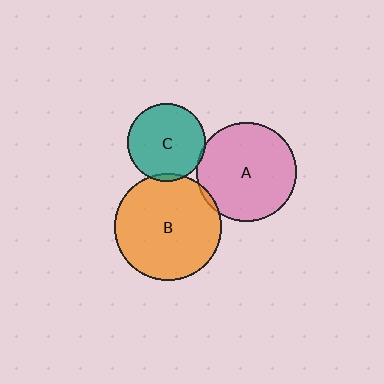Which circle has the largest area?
Circle B (orange).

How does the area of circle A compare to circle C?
Approximately 1.6 times.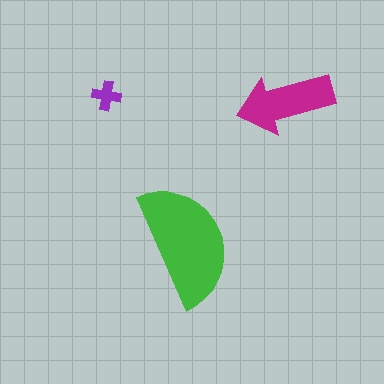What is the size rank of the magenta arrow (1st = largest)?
2nd.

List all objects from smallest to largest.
The purple cross, the magenta arrow, the green semicircle.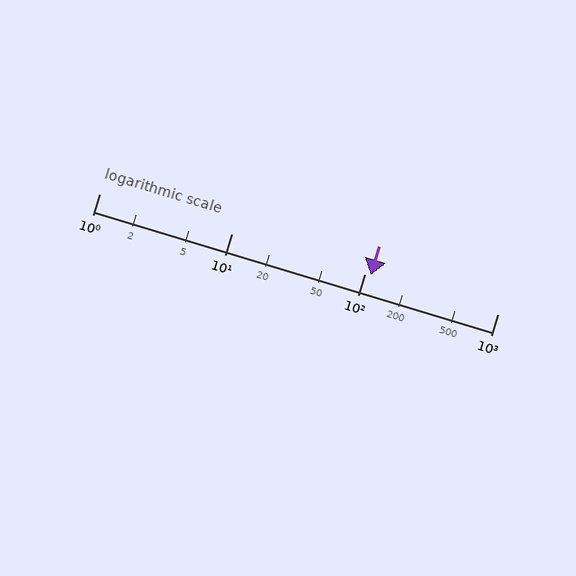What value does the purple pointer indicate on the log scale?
The pointer indicates approximately 110.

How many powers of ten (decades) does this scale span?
The scale spans 3 decades, from 1 to 1000.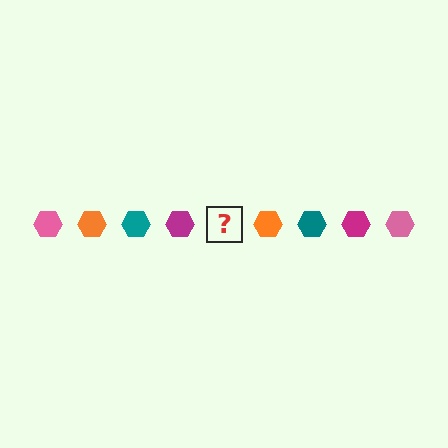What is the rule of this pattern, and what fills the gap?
The rule is that the pattern cycles through pink, orange, teal, magenta hexagons. The gap should be filled with a pink hexagon.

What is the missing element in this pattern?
The missing element is a pink hexagon.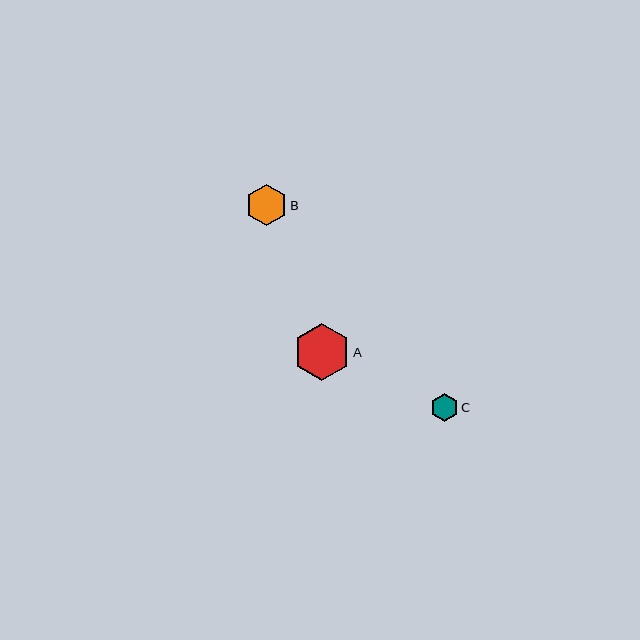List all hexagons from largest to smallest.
From largest to smallest: A, B, C.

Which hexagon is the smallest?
Hexagon C is the smallest with a size of approximately 28 pixels.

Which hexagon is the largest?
Hexagon A is the largest with a size of approximately 57 pixels.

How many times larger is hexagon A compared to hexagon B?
Hexagon A is approximately 1.4 times the size of hexagon B.